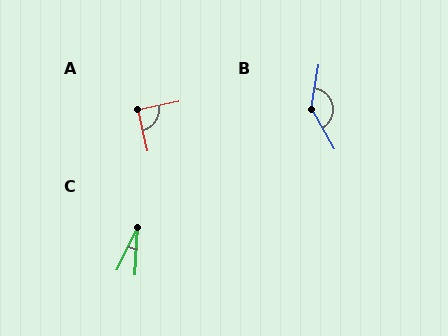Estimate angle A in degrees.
Approximately 88 degrees.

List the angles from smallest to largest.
C (22°), A (88°), B (140°).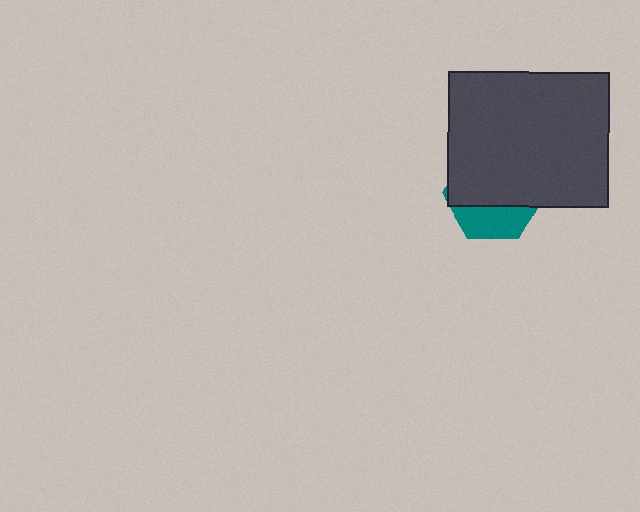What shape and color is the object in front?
The object in front is a dark gray rectangle.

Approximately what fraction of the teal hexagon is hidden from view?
Roughly 68% of the teal hexagon is hidden behind the dark gray rectangle.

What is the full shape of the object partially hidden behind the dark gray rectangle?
The partially hidden object is a teal hexagon.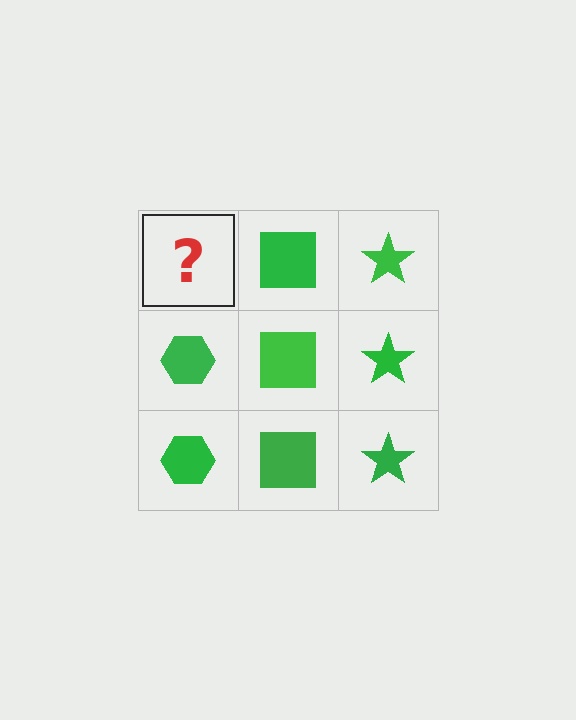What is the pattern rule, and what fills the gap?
The rule is that each column has a consistent shape. The gap should be filled with a green hexagon.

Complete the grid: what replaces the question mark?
The question mark should be replaced with a green hexagon.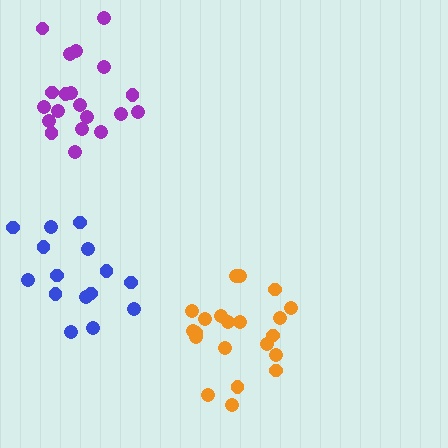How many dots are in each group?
Group 1: 20 dots, Group 2: 15 dots, Group 3: 21 dots (56 total).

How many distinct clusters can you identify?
There are 3 distinct clusters.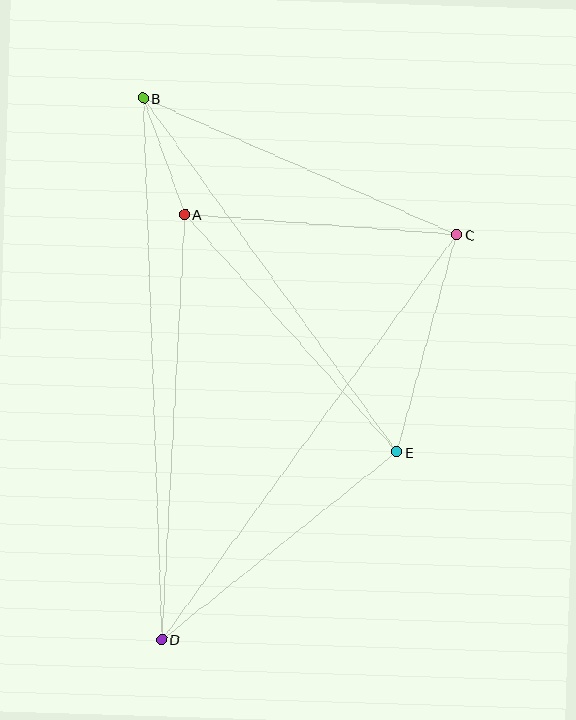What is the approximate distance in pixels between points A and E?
The distance between A and E is approximately 319 pixels.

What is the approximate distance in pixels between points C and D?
The distance between C and D is approximately 501 pixels.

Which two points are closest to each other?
Points A and B are closest to each other.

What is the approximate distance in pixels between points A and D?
The distance between A and D is approximately 426 pixels.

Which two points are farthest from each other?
Points B and D are farthest from each other.